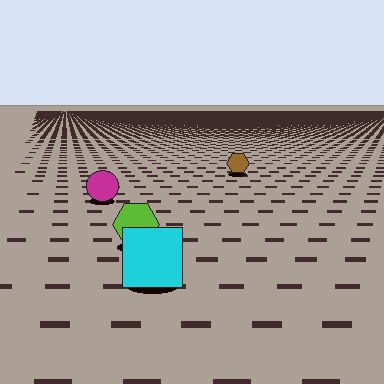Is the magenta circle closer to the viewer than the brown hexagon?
Yes. The magenta circle is closer — you can tell from the texture gradient: the ground texture is coarser near it.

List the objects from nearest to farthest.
From nearest to farthest: the cyan square, the lime hexagon, the magenta circle, the brown hexagon.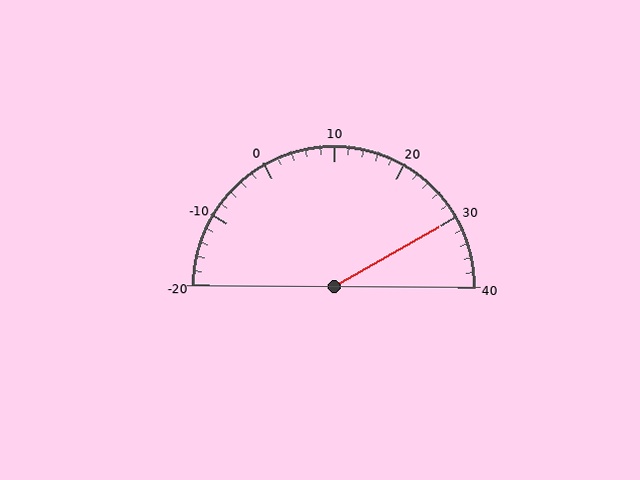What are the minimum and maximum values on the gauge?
The gauge ranges from -20 to 40.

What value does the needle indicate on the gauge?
The needle indicates approximately 30.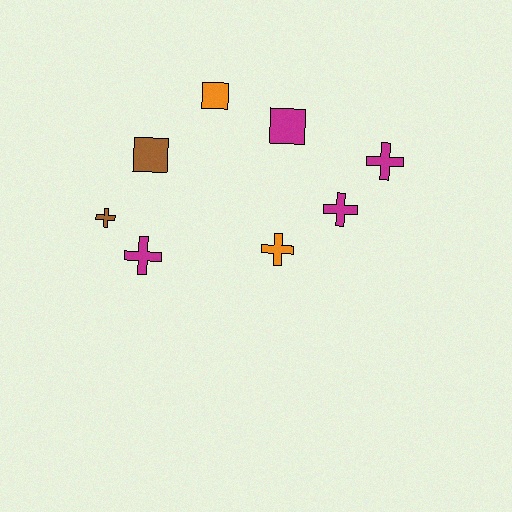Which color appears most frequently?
Magenta, with 4 objects.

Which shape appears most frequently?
Cross, with 5 objects.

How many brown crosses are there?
There is 1 brown cross.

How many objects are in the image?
There are 8 objects.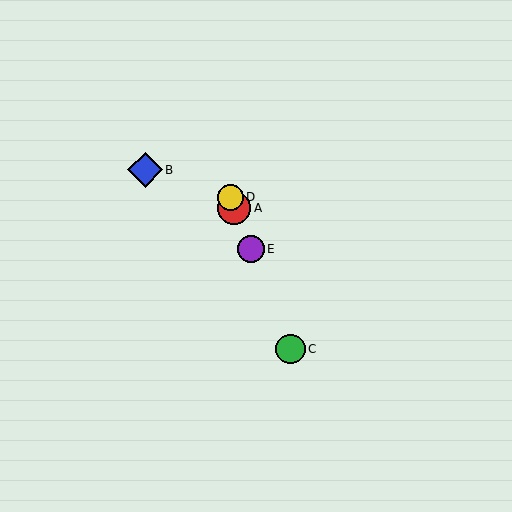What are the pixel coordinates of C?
Object C is at (290, 349).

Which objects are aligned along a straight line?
Objects A, C, D, E are aligned along a straight line.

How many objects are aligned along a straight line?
4 objects (A, C, D, E) are aligned along a straight line.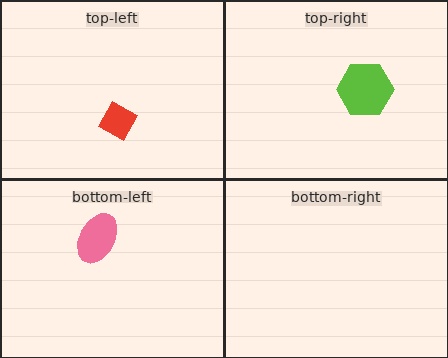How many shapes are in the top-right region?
1.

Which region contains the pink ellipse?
The bottom-left region.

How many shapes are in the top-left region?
1.